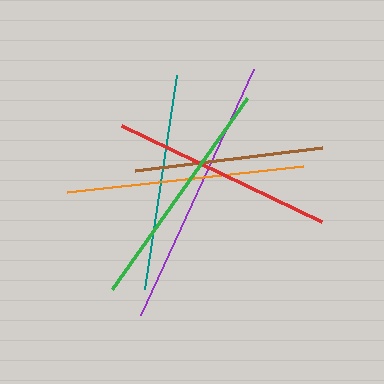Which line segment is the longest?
The purple line is the longest at approximately 271 pixels.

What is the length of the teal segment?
The teal segment is approximately 216 pixels long.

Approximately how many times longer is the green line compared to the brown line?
The green line is approximately 1.2 times the length of the brown line.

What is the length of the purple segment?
The purple segment is approximately 271 pixels long.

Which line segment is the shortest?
The brown line is the shortest at approximately 189 pixels.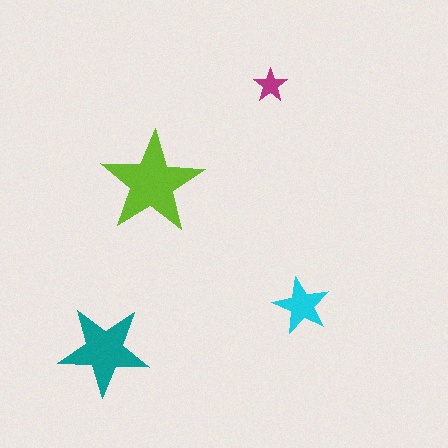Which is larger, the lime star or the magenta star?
The lime one.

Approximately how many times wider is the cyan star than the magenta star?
About 1.5 times wider.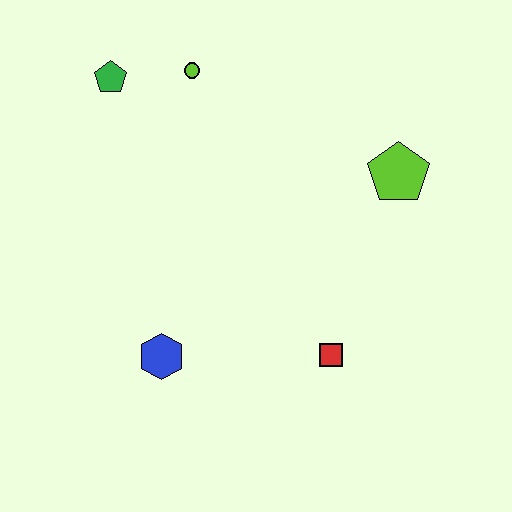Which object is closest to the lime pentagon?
The red square is closest to the lime pentagon.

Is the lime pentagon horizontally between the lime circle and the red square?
No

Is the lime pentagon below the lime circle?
Yes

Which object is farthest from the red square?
The green pentagon is farthest from the red square.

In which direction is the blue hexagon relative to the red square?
The blue hexagon is to the left of the red square.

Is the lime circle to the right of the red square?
No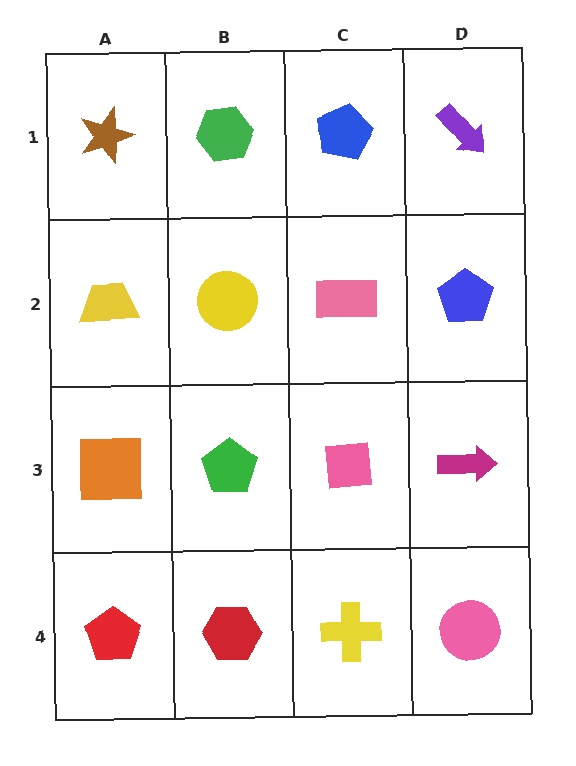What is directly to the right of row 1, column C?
A purple arrow.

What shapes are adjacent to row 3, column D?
A blue pentagon (row 2, column D), a pink circle (row 4, column D), a pink square (row 3, column C).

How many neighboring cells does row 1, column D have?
2.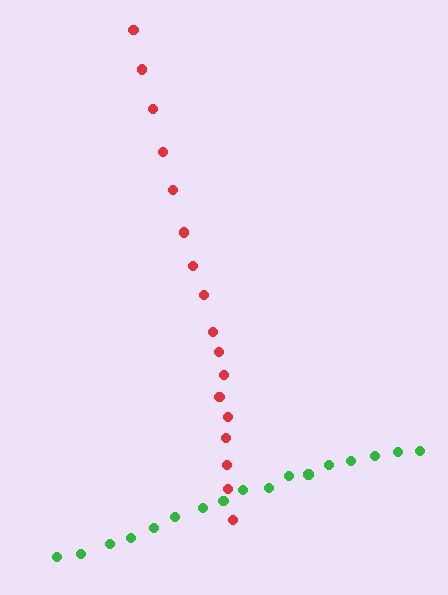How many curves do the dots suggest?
There are 2 distinct paths.